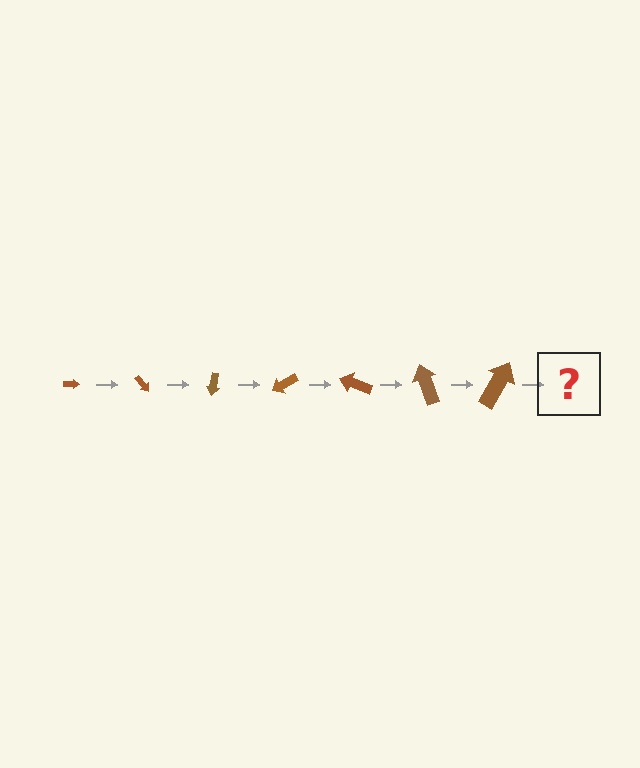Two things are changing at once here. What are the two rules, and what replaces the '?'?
The two rules are that the arrow grows larger each step and it rotates 50 degrees each step. The '?' should be an arrow, larger than the previous one and rotated 350 degrees from the start.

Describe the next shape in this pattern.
It should be an arrow, larger than the previous one and rotated 350 degrees from the start.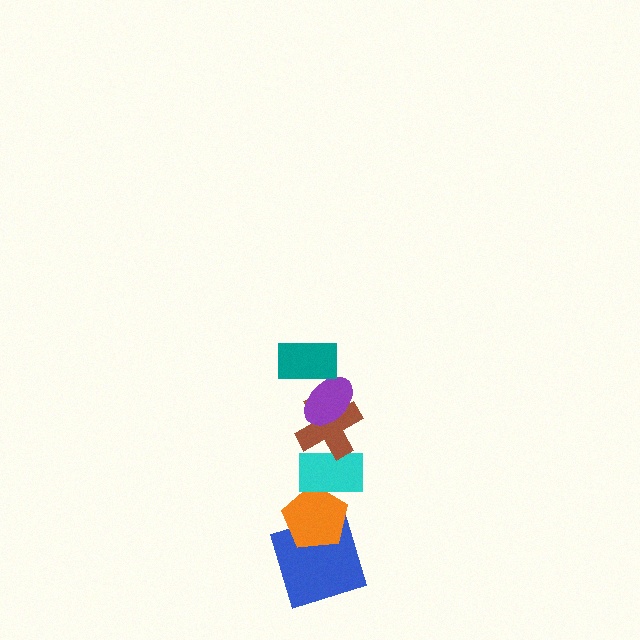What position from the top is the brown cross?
The brown cross is 3rd from the top.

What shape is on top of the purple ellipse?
The teal rectangle is on top of the purple ellipse.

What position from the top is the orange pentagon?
The orange pentagon is 5th from the top.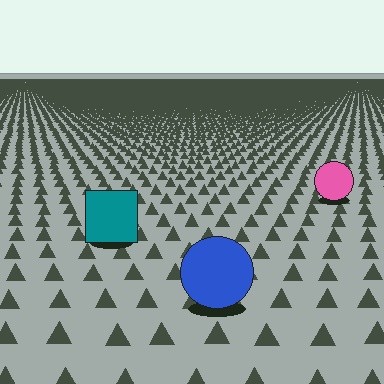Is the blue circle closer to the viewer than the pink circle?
Yes. The blue circle is closer — you can tell from the texture gradient: the ground texture is coarser near it.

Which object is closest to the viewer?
The blue circle is closest. The texture marks near it are larger and more spread out.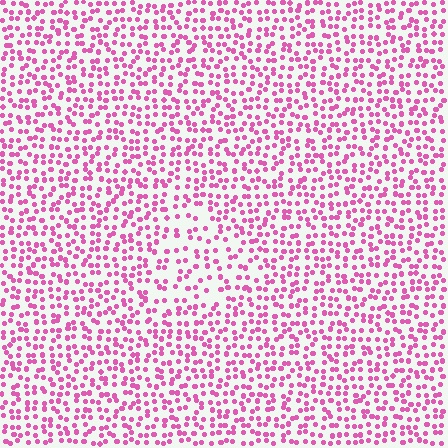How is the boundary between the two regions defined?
The boundary is defined by a change in element density (approximately 1.6x ratio). All elements are the same color, size, and shape.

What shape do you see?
I see a triangle.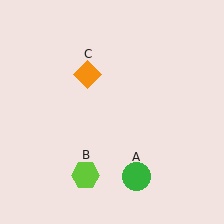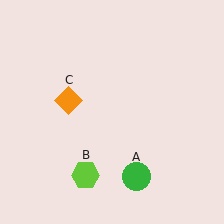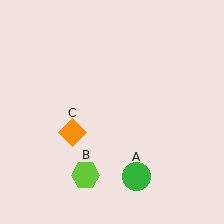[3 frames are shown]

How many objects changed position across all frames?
1 object changed position: orange diamond (object C).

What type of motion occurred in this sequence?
The orange diamond (object C) rotated counterclockwise around the center of the scene.